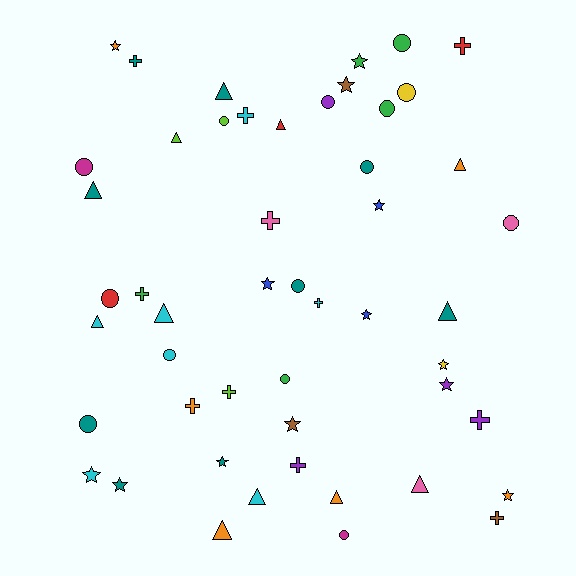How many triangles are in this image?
There are 12 triangles.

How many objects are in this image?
There are 50 objects.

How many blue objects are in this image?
There are 3 blue objects.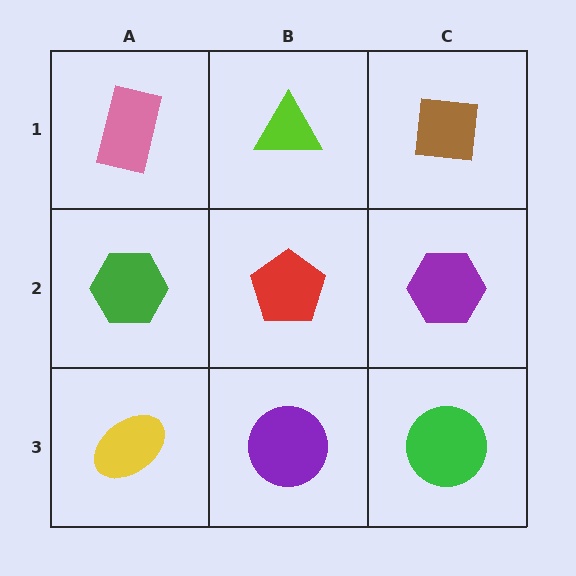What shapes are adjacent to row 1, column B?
A red pentagon (row 2, column B), a pink rectangle (row 1, column A), a brown square (row 1, column C).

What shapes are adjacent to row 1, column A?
A green hexagon (row 2, column A), a lime triangle (row 1, column B).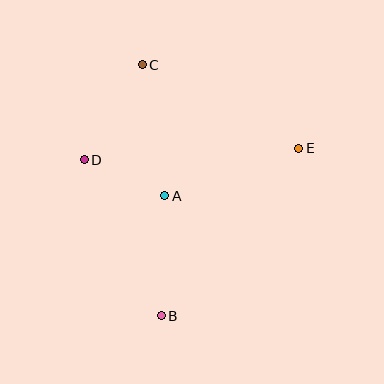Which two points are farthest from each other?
Points B and C are farthest from each other.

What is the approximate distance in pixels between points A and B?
The distance between A and B is approximately 120 pixels.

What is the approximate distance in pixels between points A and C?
The distance between A and C is approximately 133 pixels.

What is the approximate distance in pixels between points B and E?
The distance between B and E is approximately 217 pixels.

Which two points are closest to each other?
Points A and D are closest to each other.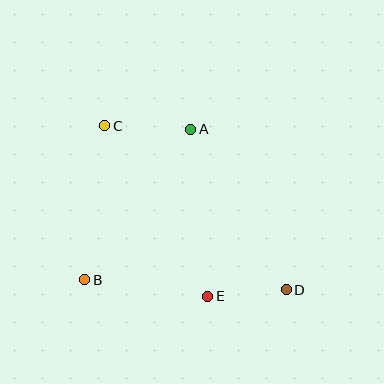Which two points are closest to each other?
Points D and E are closest to each other.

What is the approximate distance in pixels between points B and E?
The distance between B and E is approximately 124 pixels.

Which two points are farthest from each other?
Points C and D are farthest from each other.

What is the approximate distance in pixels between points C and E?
The distance between C and E is approximately 199 pixels.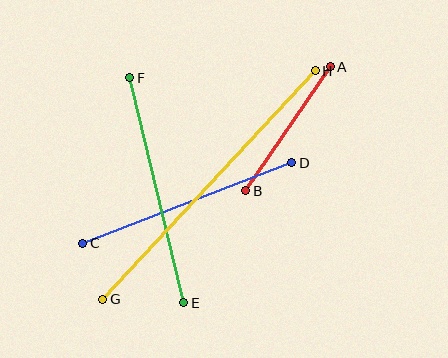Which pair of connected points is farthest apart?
Points G and H are farthest apart.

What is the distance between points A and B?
The distance is approximately 150 pixels.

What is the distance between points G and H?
The distance is approximately 312 pixels.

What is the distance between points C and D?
The distance is approximately 224 pixels.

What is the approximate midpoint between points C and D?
The midpoint is at approximately (187, 203) pixels.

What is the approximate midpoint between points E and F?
The midpoint is at approximately (157, 190) pixels.